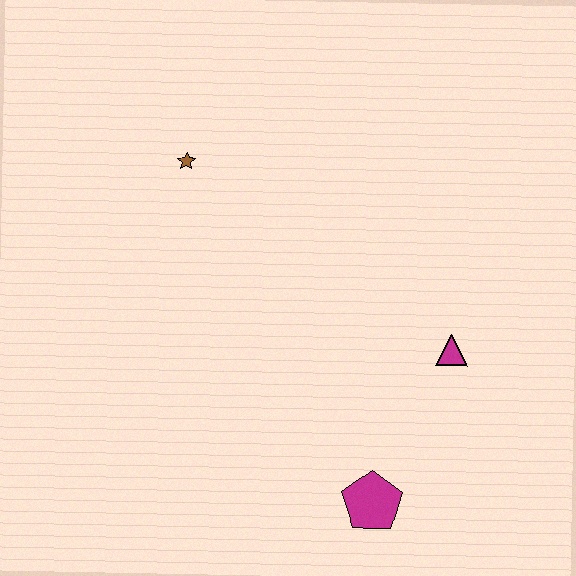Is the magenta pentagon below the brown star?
Yes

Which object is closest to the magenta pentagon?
The magenta triangle is closest to the magenta pentagon.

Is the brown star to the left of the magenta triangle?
Yes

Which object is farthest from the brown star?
The magenta pentagon is farthest from the brown star.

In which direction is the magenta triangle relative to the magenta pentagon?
The magenta triangle is above the magenta pentagon.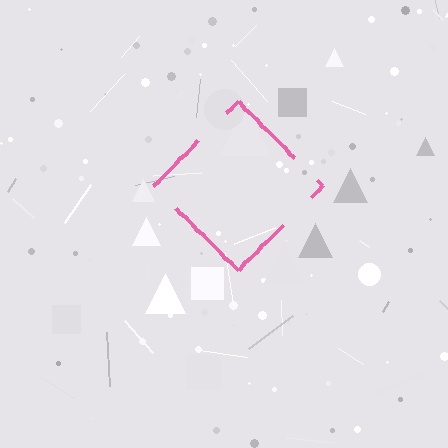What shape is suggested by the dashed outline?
The dashed outline suggests a diamond.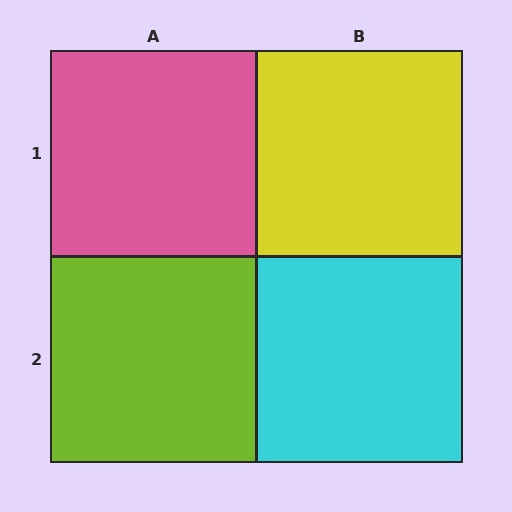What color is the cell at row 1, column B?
Yellow.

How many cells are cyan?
1 cell is cyan.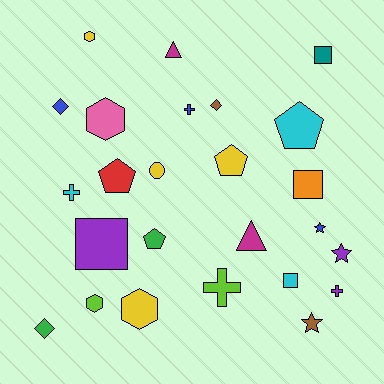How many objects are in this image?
There are 25 objects.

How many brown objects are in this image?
There are 2 brown objects.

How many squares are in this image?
There are 4 squares.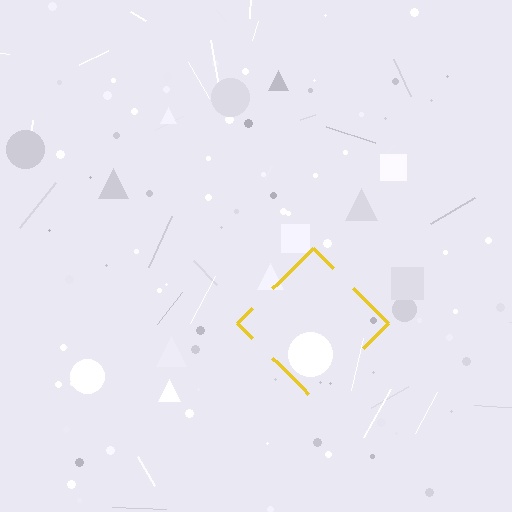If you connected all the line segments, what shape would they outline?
They would outline a diamond.